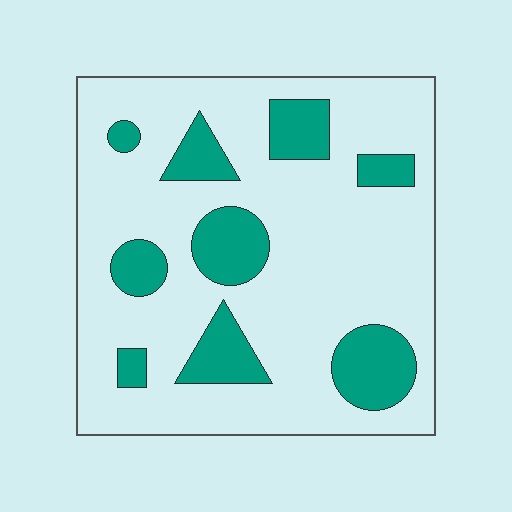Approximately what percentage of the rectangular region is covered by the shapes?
Approximately 20%.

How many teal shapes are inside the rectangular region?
9.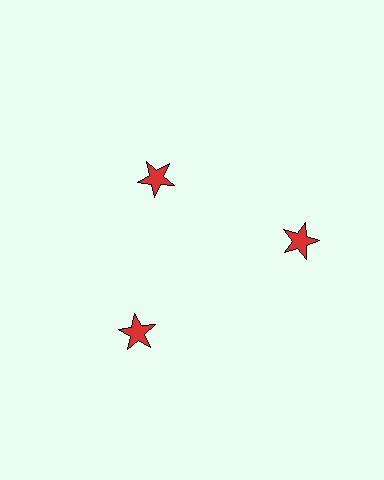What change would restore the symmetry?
The symmetry would be restored by moving it outward, back onto the ring so that all 3 stars sit at equal angles and equal distance from the center.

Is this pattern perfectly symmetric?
No. The 3 red stars are arranged in a ring, but one element near the 11 o'clock position is pulled inward toward the center, breaking the 3-fold rotational symmetry.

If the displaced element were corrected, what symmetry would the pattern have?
It would have 3-fold rotational symmetry — the pattern would map onto itself every 120 degrees.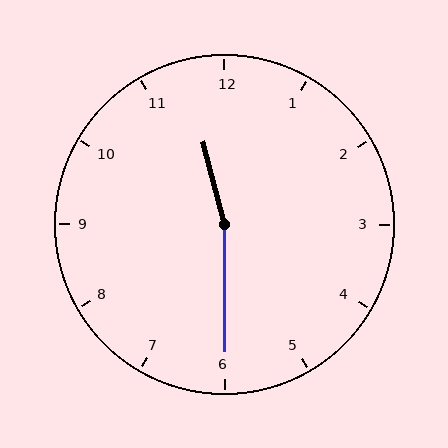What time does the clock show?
11:30.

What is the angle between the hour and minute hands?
Approximately 165 degrees.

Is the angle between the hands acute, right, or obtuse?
It is obtuse.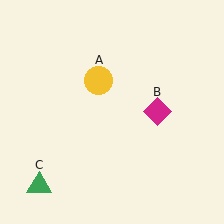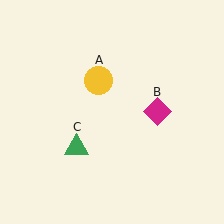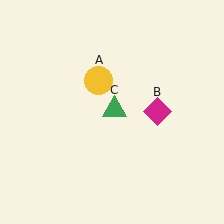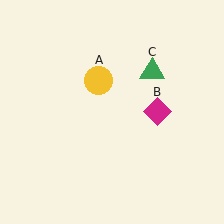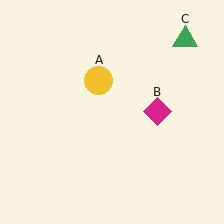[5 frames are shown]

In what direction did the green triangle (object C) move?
The green triangle (object C) moved up and to the right.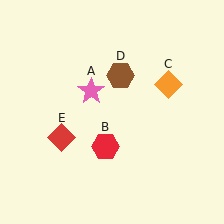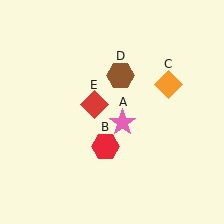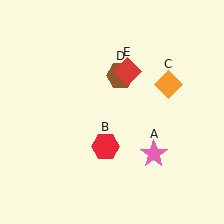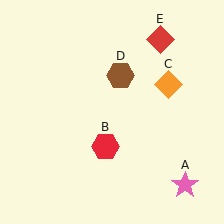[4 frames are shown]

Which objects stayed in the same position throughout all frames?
Red hexagon (object B) and orange diamond (object C) and brown hexagon (object D) remained stationary.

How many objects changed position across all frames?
2 objects changed position: pink star (object A), red diamond (object E).